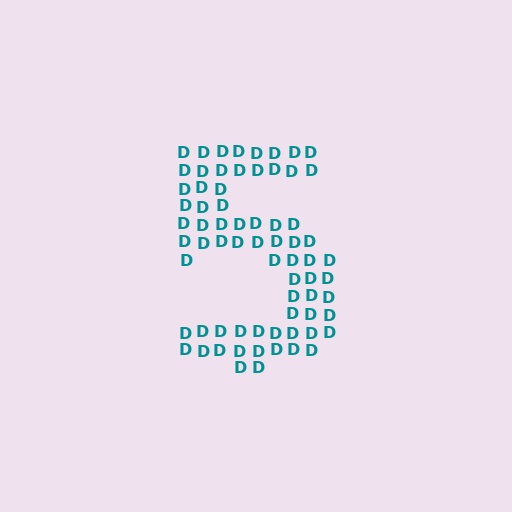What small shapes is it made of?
It is made of small letter D's.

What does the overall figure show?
The overall figure shows the digit 5.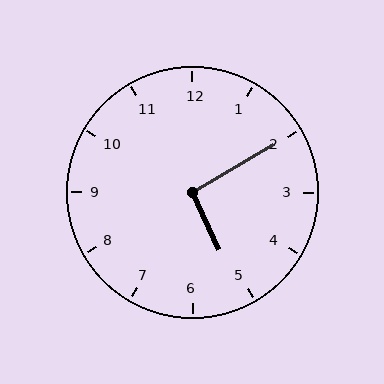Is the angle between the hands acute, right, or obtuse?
It is right.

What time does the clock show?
5:10.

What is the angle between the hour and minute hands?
Approximately 95 degrees.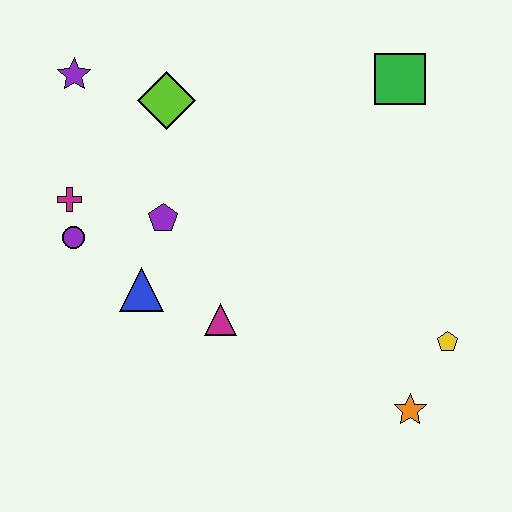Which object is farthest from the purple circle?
The yellow pentagon is farthest from the purple circle.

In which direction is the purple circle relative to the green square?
The purple circle is to the left of the green square.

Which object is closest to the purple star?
The lime diamond is closest to the purple star.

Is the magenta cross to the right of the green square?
No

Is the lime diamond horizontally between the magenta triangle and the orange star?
No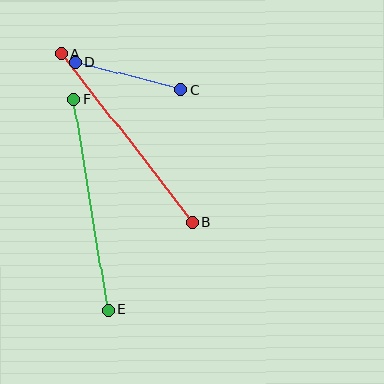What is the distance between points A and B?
The distance is approximately 214 pixels.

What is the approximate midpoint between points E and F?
The midpoint is at approximately (91, 204) pixels.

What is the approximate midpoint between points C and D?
The midpoint is at approximately (128, 76) pixels.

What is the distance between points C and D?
The distance is approximately 109 pixels.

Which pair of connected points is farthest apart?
Points A and B are farthest apart.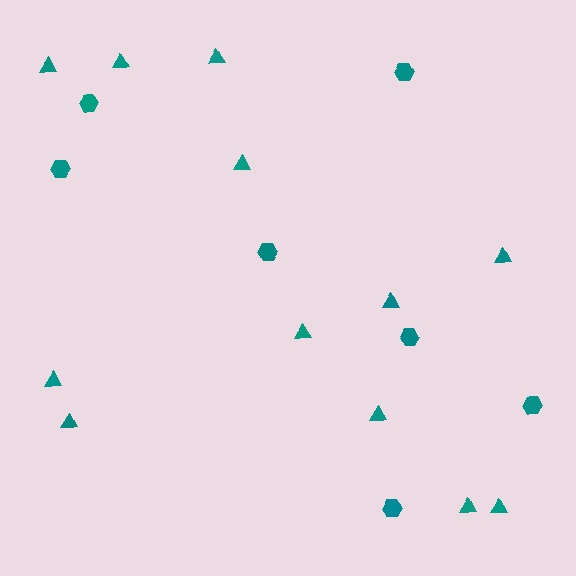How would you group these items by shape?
There are 2 groups: one group of triangles (12) and one group of hexagons (7).